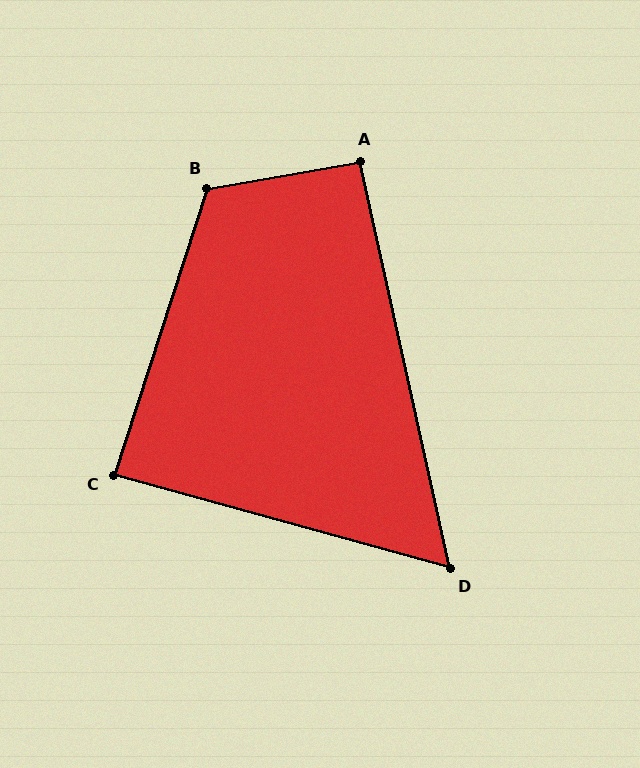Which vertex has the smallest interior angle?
D, at approximately 62 degrees.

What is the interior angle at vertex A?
Approximately 93 degrees (approximately right).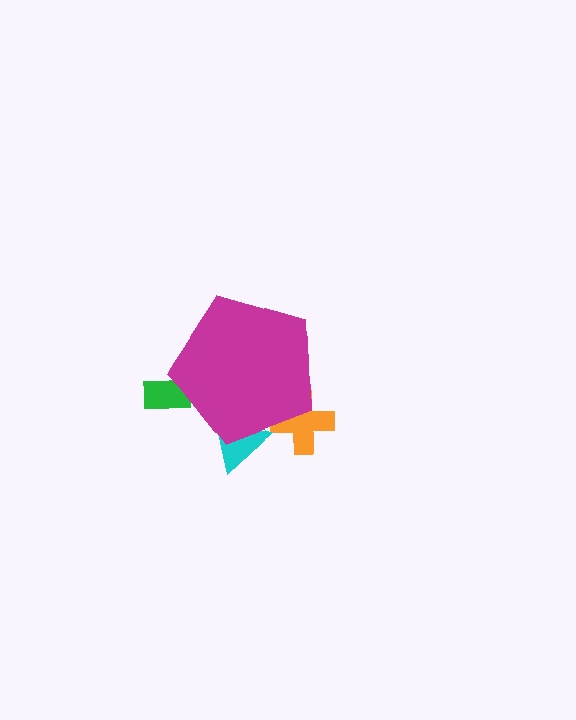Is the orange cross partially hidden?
Yes, the orange cross is partially hidden behind the magenta pentagon.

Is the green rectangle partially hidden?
Yes, the green rectangle is partially hidden behind the magenta pentagon.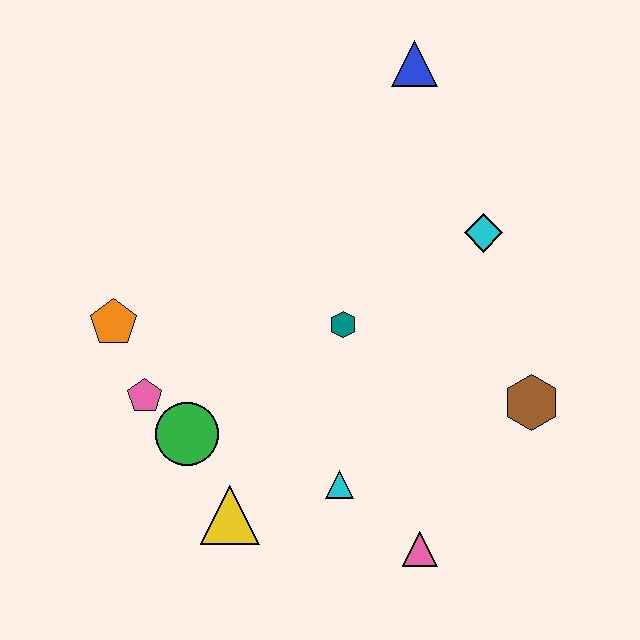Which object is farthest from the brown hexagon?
The orange pentagon is farthest from the brown hexagon.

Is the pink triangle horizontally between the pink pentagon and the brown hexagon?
Yes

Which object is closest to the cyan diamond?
The teal hexagon is closest to the cyan diamond.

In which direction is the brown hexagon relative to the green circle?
The brown hexagon is to the right of the green circle.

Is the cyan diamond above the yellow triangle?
Yes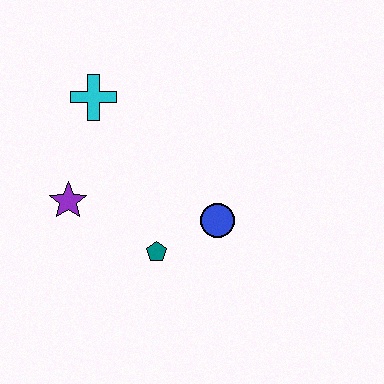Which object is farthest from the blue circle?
The cyan cross is farthest from the blue circle.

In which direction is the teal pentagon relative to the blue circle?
The teal pentagon is to the left of the blue circle.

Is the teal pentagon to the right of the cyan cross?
Yes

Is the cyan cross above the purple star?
Yes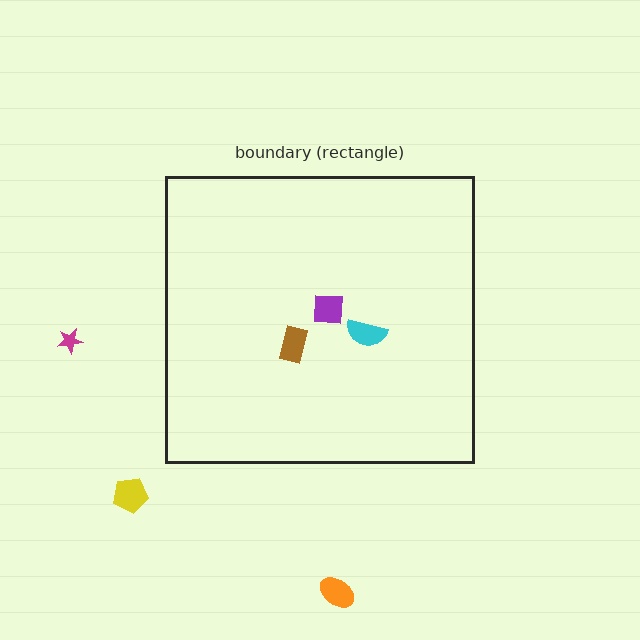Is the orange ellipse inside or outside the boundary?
Outside.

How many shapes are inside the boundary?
3 inside, 3 outside.